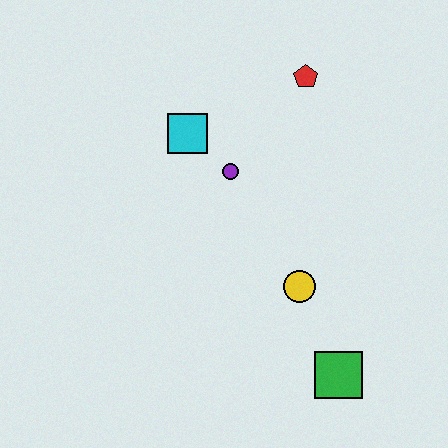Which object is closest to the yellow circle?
The green square is closest to the yellow circle.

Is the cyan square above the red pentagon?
No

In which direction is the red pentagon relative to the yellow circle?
The red pentagon is above the yellow circle.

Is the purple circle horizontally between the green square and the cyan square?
Yes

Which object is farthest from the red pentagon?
The green square is farthest from the red pentagon.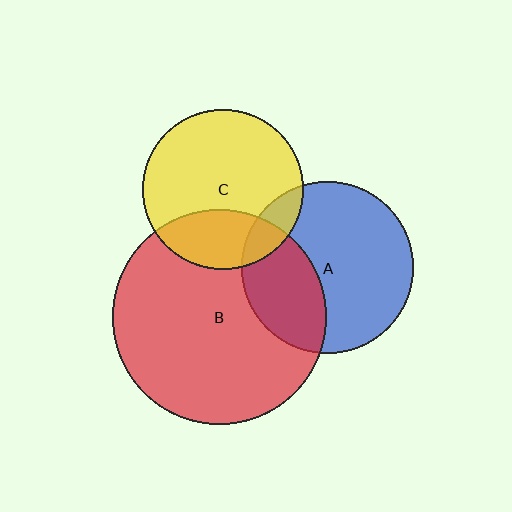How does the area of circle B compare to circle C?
Approximately 1.8 times.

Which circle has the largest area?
Circle B (red).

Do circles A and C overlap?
Yes.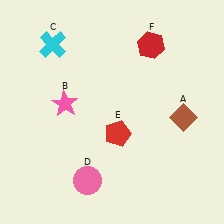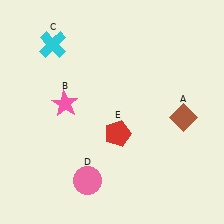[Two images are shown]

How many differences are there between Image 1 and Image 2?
There is 1 difference between the two images.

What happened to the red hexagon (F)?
The red hexagon (F) was removed in Image 2. It was in the top-right area of Image 1.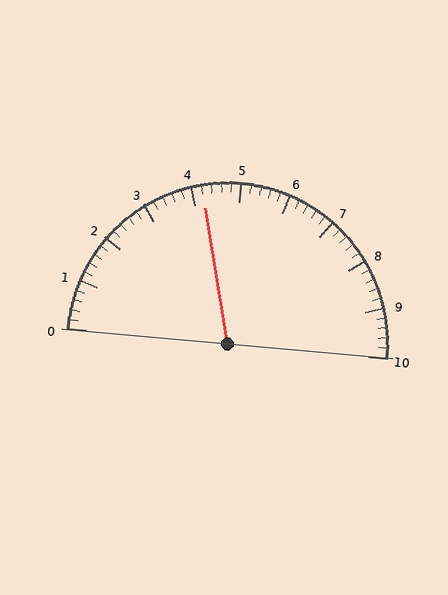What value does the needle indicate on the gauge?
The needle indicates approximately 4.2.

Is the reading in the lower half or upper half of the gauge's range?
The reading is in the lower half of the range (0 to 10).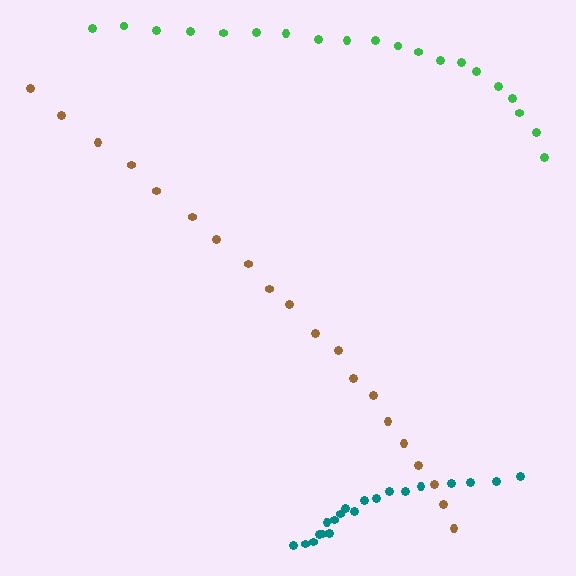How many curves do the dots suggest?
There are 3 distinct paths.